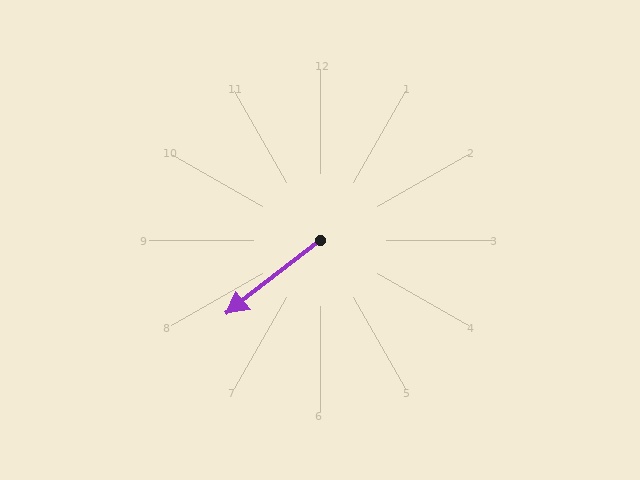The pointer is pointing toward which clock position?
Roughly 8 o'clock.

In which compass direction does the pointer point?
Southwest.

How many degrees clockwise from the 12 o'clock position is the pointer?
Approximately 232 degrees.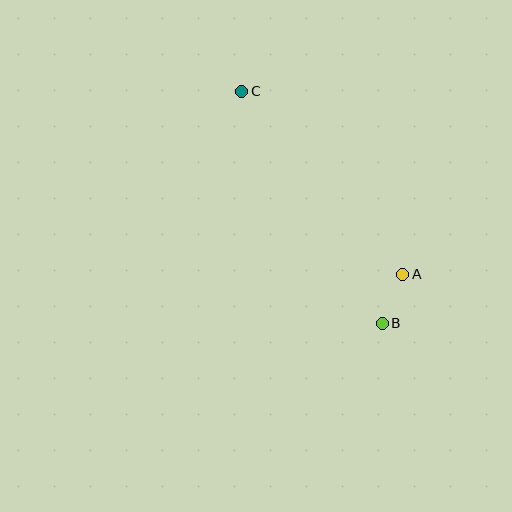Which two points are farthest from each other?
Points B and C are farthest from each other.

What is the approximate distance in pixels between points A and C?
The distance between A and C is approximately 244 pixels.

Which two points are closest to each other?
Points A and B are closest to each other.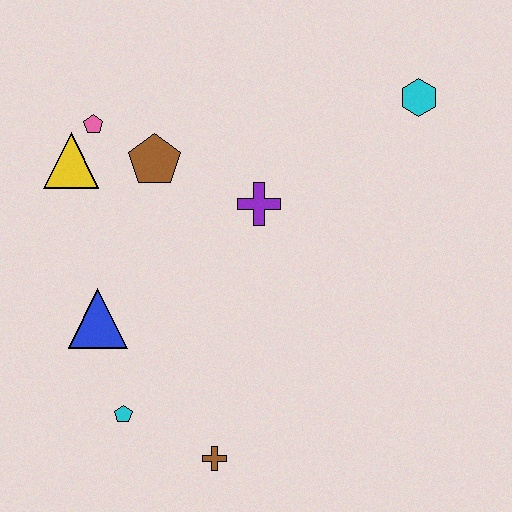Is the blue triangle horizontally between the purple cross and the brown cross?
No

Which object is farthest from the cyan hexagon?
The cyan pentagon is farthest from the cyan hexagon.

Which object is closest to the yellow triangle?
The pink pentagon is closest to the yellow triangle.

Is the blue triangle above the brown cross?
Yes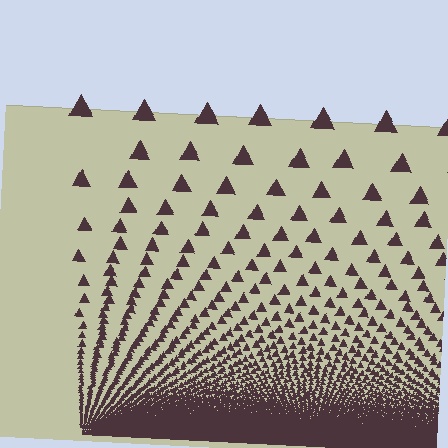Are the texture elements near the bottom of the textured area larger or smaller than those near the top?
Smaller. The gradient is inverted — elements near the bottom are smaller and denser.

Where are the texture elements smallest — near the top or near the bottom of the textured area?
Near the bottom.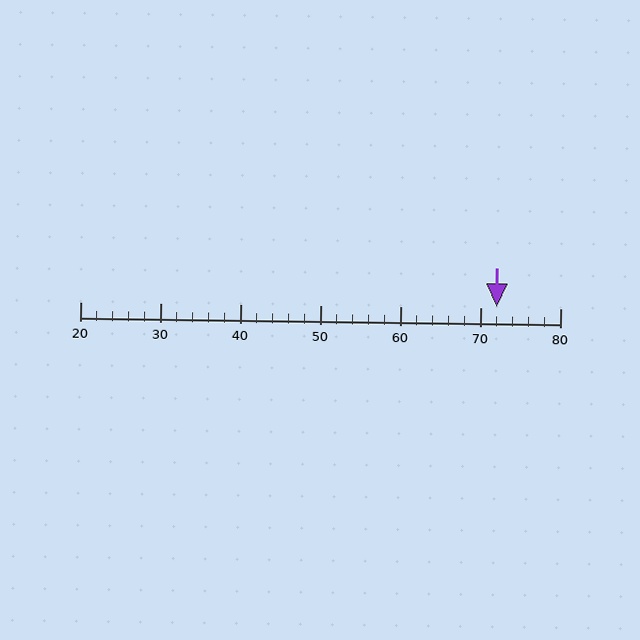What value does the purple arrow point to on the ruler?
The purple arrow points to approximately 72.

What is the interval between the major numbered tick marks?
The major tick marks are spaced 10 units apart.